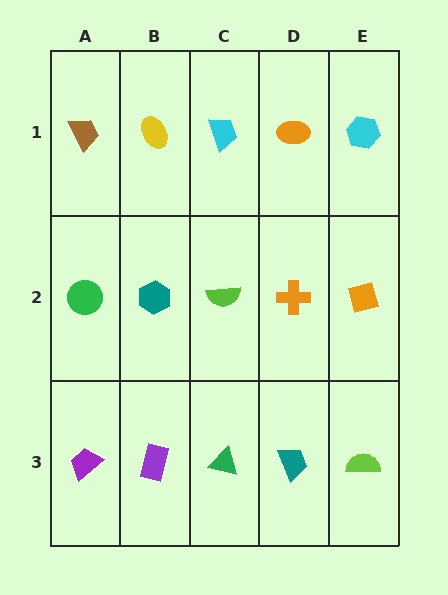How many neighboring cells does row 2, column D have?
4.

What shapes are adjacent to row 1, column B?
A teal hexagon (row 2, column B), a brown trapezoid (row 1, column A), a cyan trapezoid (row 1, column C).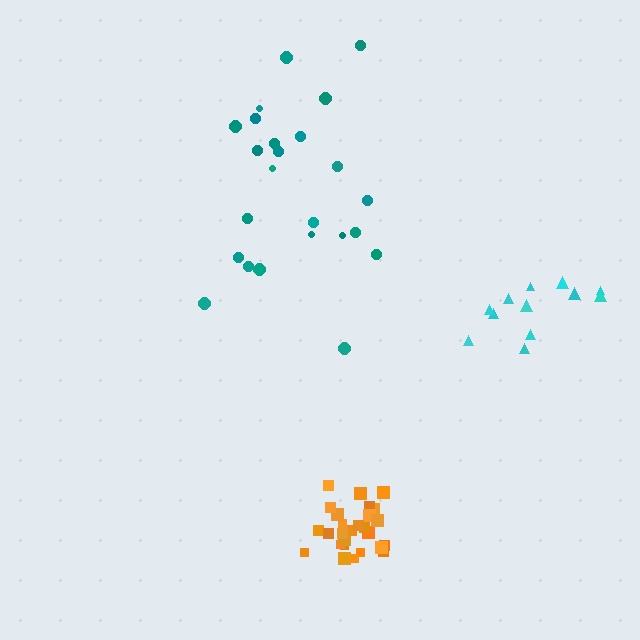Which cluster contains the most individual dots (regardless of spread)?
Orange (28).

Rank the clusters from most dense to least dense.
orange, teal, cyan.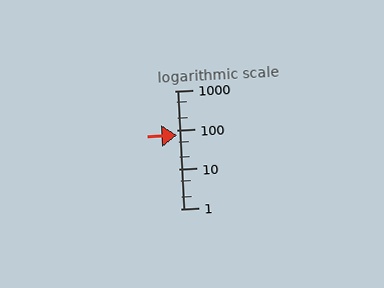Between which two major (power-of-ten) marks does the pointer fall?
The pointer is between 10 and 100.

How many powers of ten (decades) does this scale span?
The scale spans 3 decades, from 1 to 1000.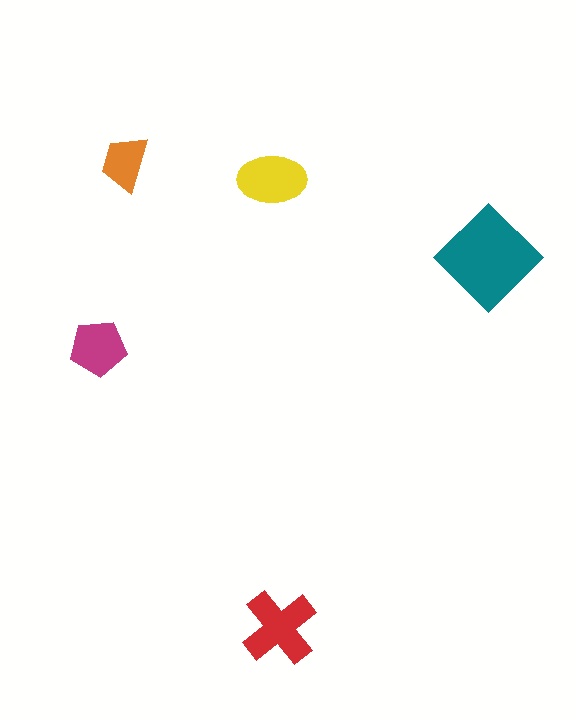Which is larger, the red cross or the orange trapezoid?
The red cross.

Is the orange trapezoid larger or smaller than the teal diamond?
Smaller.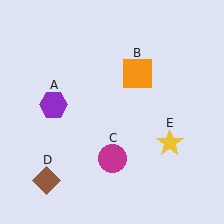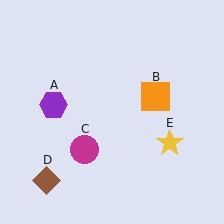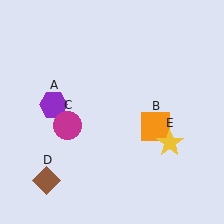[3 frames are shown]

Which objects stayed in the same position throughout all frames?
Purple hexagon (object A) and brown diamond (object D) and yellow star (object E) remained stationary.